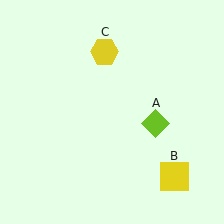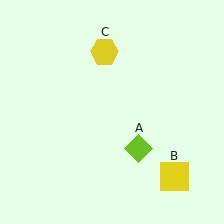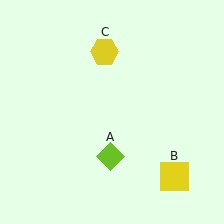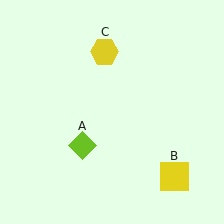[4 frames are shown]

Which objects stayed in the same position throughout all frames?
Yellow square (object B) and yellow hexagon (object C) remained stationary.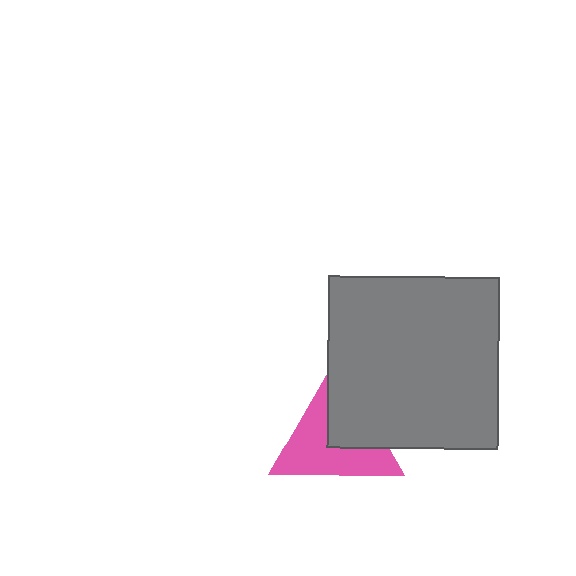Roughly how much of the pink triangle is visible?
About half of it is visible (roughly 60%).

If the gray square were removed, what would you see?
You would see the complete pink triangle.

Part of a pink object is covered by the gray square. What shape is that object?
It is a triangle.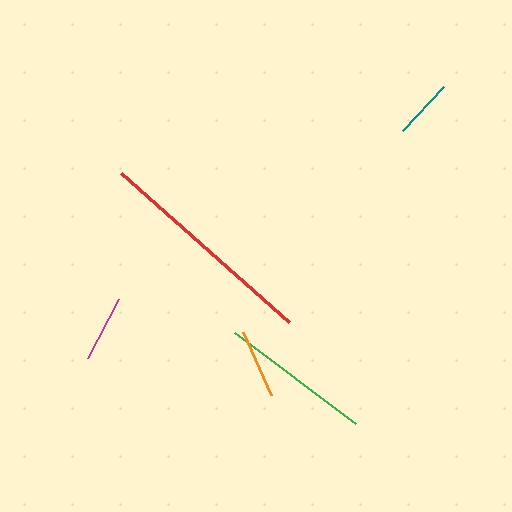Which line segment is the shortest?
The teal line is the shortest at approximately 60 pixels.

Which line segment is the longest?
The red line is the longest at approximately 225 pixels.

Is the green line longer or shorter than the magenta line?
The green line is longer than the magenta line.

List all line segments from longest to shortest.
From longest to shortest: red, green, orange, magenta, teal.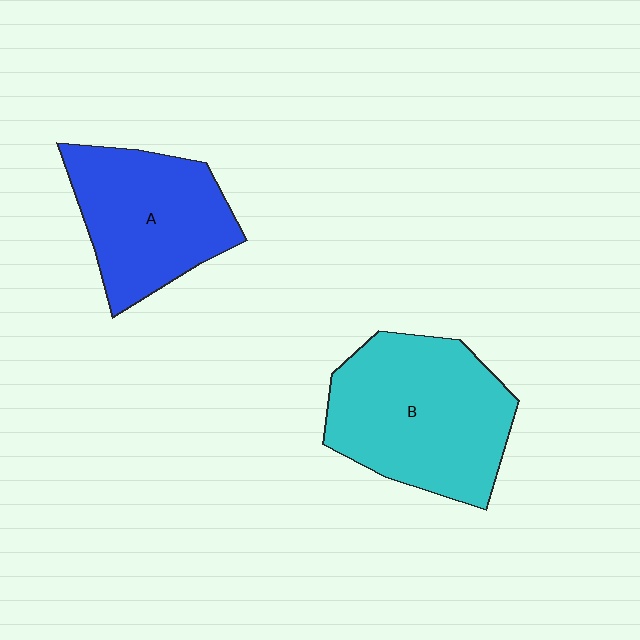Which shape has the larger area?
Shape B (cyan).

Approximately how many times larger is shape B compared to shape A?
Approximately 1.3 times.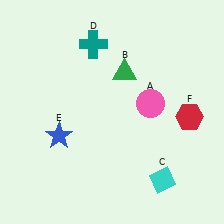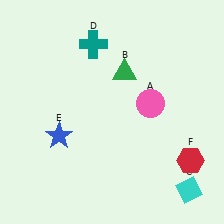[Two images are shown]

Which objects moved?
The objects that moved are: the cyan diamond (C), the red hexagon (F).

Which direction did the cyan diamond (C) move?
The cyan diamond (C) moved right.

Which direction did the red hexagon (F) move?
The red hexagon (F) moved down.